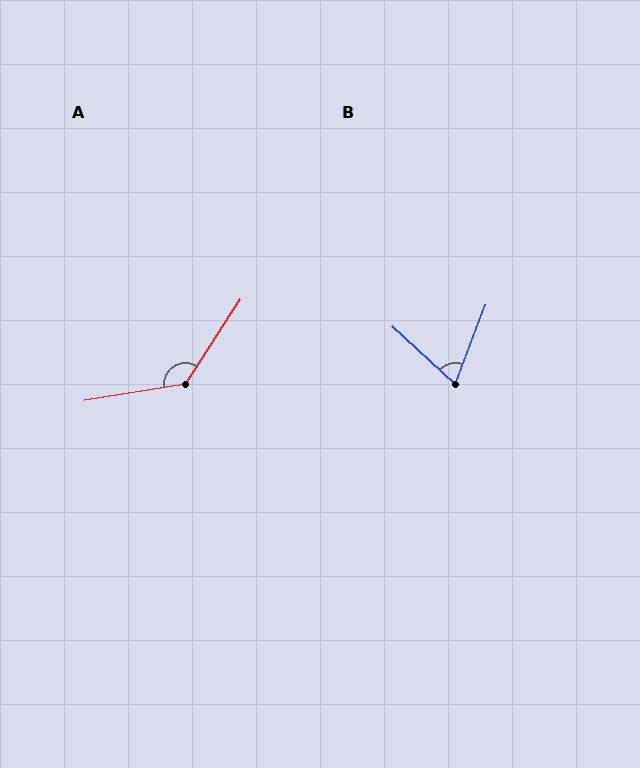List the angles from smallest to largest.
B (68°), A (133°).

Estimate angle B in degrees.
Approximately 68 degrees.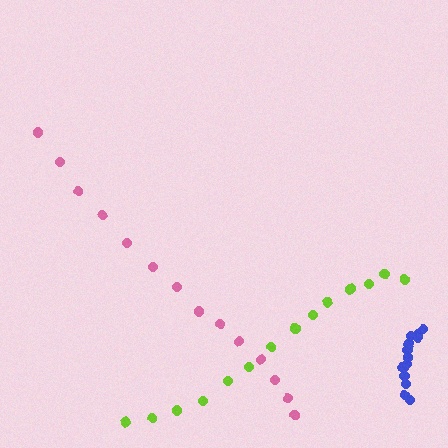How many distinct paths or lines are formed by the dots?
There are 3 distinct paths.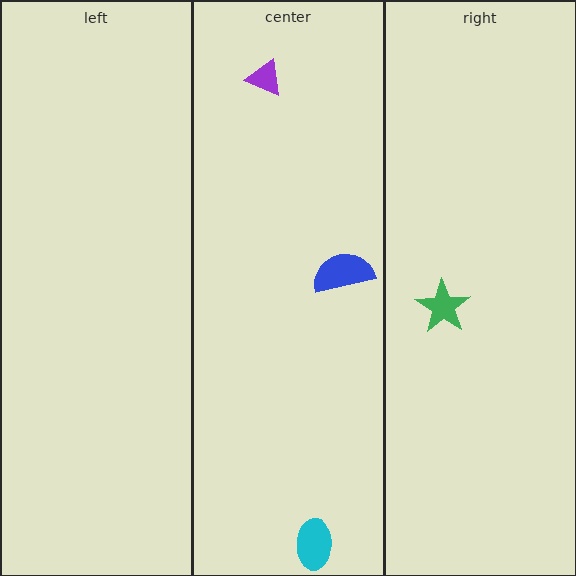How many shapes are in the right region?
1.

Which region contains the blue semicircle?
The center region.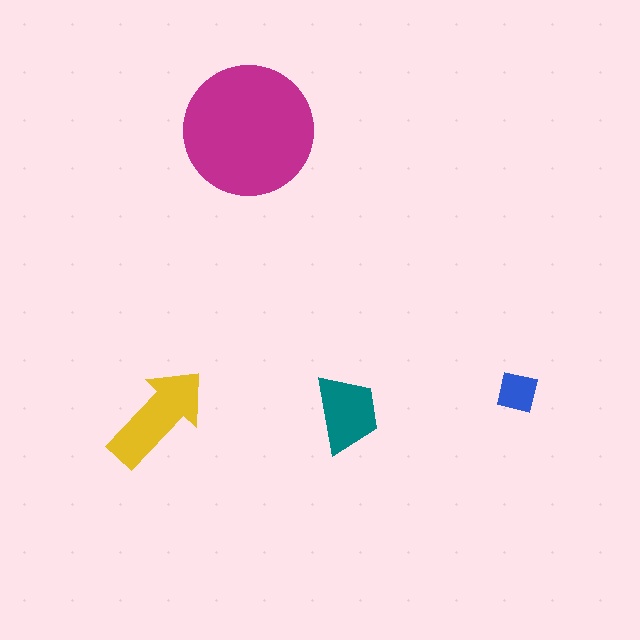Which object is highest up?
The magenta circle is topmost.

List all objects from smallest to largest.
The blue square, the teal trapezoid, the yellow arrow, the magenta circle.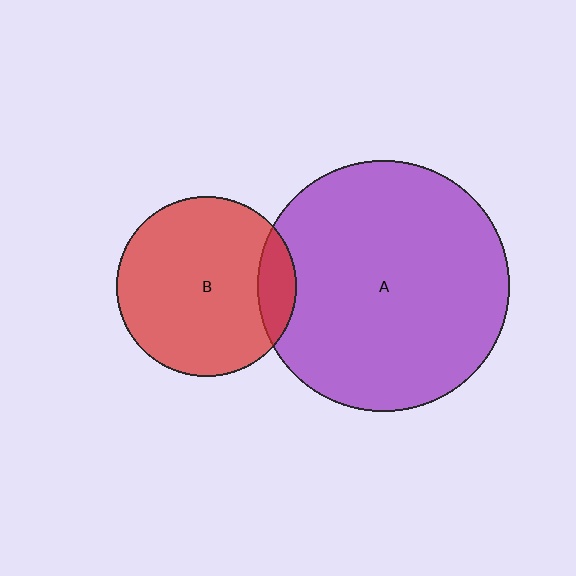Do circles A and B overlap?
Yes.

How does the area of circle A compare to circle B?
Approximately 2.0 times.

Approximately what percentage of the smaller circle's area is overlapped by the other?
Approximately 15%.